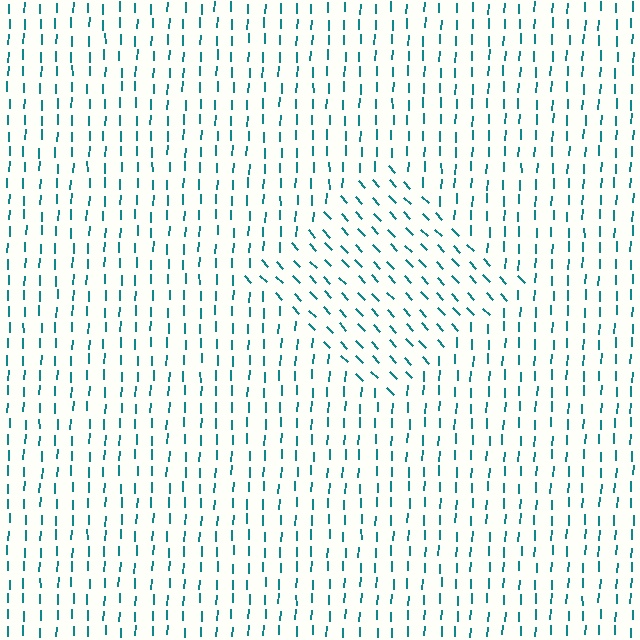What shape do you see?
I see a diamond.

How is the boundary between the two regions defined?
The boundary is defined purely by a change in line orientation (approximately 45 degrees difference). All lines are the same color and thickness.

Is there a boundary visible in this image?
Yes, there is a texture boundary formed by a change in line orientation.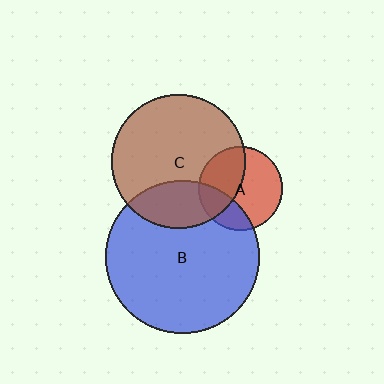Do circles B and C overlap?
Yes.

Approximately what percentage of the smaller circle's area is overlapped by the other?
Approximately 25%.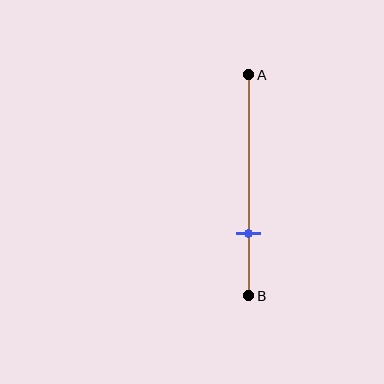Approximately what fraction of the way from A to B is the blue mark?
The blue mark is approximately 70% of the way from A to B.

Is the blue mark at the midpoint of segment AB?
No, the mark is at about 70% from A, not at the 50% midpoint.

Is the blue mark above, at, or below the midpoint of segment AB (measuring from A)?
The blue mark is below the midpoint of segment AB.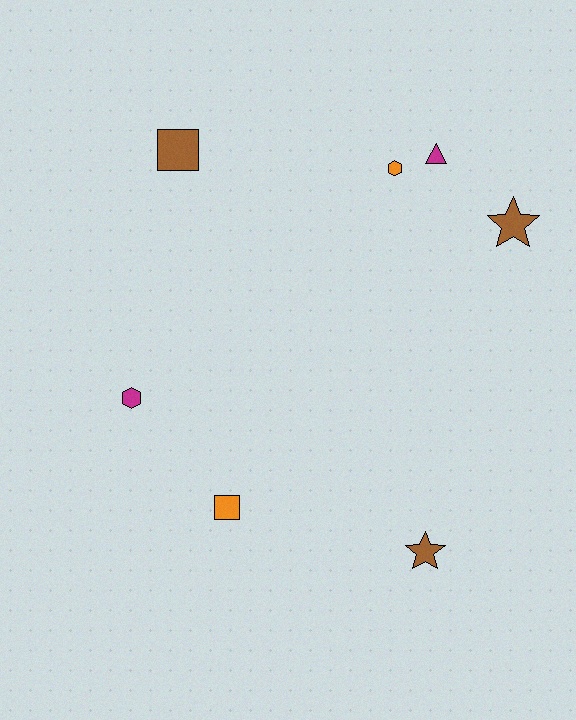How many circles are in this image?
There are no circles.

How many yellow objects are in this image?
There are no yellow objects.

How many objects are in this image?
There are 7 objects.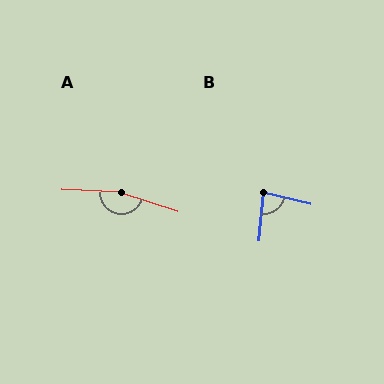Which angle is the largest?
A, at approximately 164 degrees.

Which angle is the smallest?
B, at approximately 82 degrees.